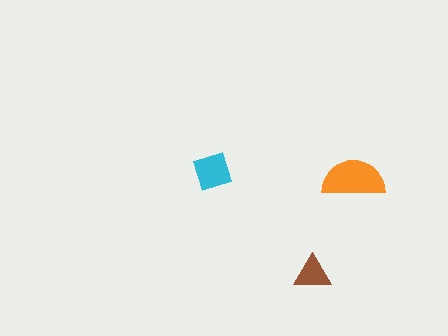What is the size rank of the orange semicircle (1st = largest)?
1st.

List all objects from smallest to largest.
The brown triangle, the cyan square, the orange semicircle.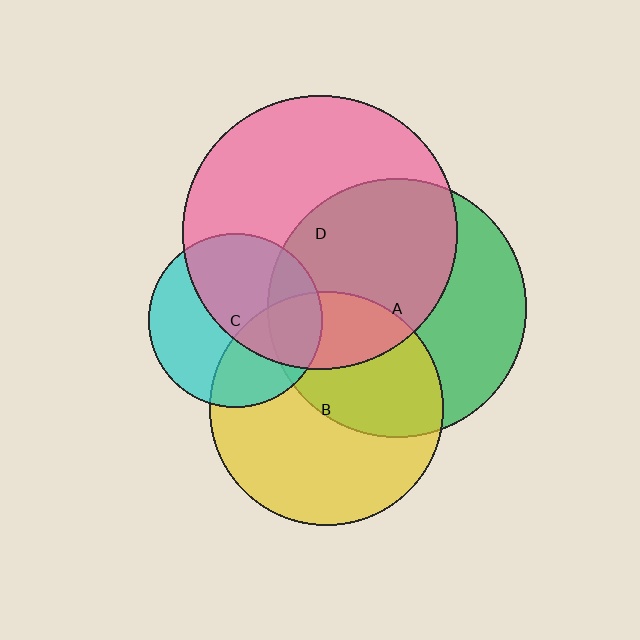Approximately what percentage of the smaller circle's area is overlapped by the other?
Approximately 25%.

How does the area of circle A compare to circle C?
Approximately 2.2 times.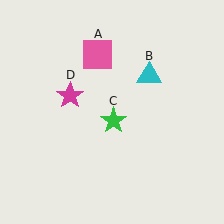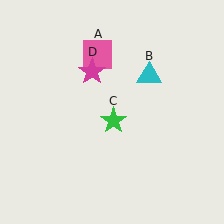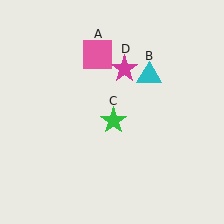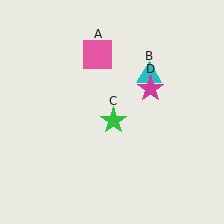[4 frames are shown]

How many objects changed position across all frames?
1 object changed position: magenta star (object D).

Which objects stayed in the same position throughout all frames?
Pink square (object A) and cyan triangle (object B) and green star (object C) remained stationary.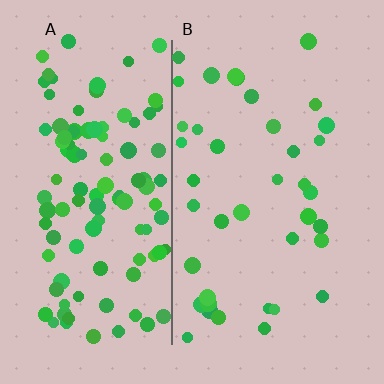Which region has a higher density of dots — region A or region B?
A (the left).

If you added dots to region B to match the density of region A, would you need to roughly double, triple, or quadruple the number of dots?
Approximately triple.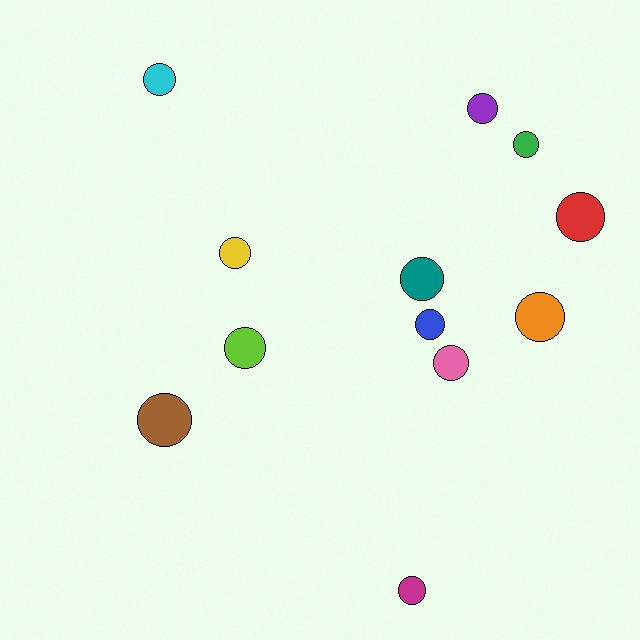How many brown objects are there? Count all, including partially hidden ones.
There is 1 brown object.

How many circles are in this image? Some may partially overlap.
There are 12 circles.